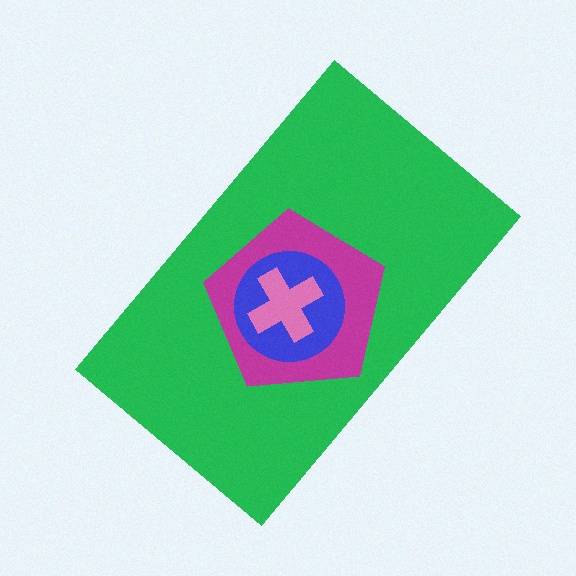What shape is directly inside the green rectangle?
The magenta pentagon.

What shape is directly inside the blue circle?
The pink cross.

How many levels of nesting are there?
4.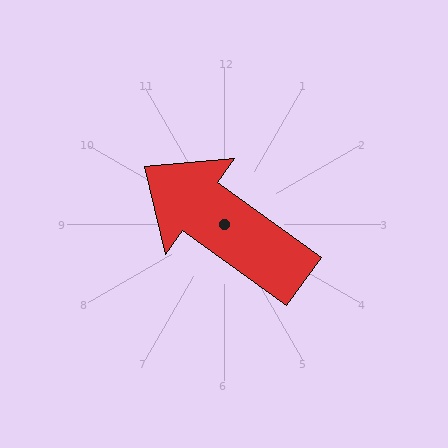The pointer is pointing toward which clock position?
Roughly 10 o'clock.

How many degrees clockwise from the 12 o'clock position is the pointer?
Approximately 306 degrees.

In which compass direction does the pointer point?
Northwest.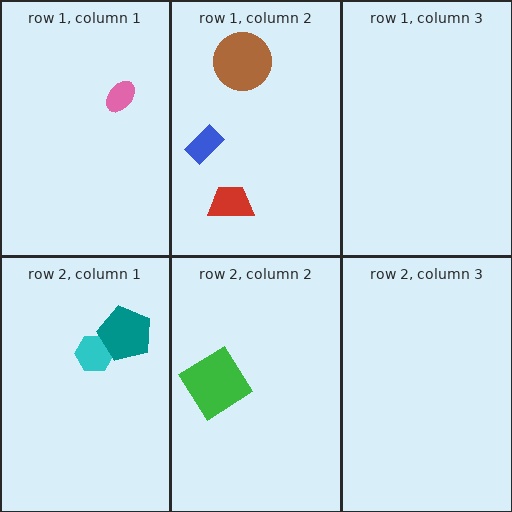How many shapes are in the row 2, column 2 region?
1.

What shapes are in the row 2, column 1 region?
The cyan hexagon, the teal pentagon.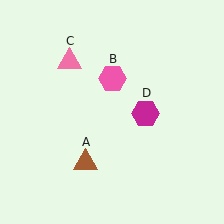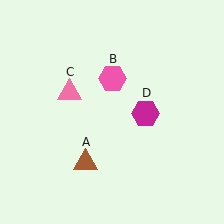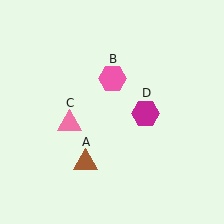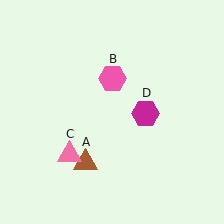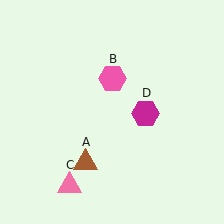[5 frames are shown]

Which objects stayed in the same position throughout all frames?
Brown triangle (object A) and pink hexagon (object B) and magenta hexagon (object D) remained stationary.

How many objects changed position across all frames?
1 object changed position: pink triangle (object C).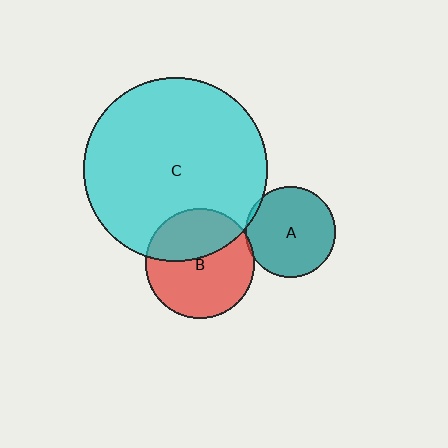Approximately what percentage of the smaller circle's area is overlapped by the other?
Approximately 40%.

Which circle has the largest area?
Circle C (cyan).